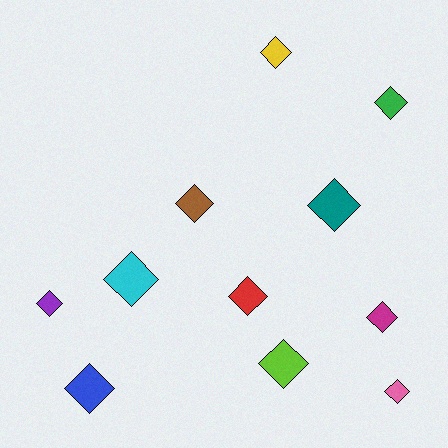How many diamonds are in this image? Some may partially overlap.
There are 11 diamonds.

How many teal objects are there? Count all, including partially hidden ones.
There is 1 teal object.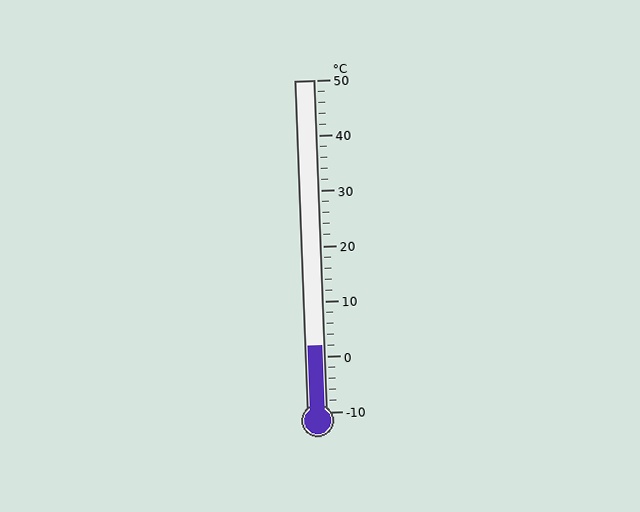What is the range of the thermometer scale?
The thermometer scale ranges from -10°C to 50°C.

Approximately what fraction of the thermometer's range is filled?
The thermometer is filled to approximately 20% of its range.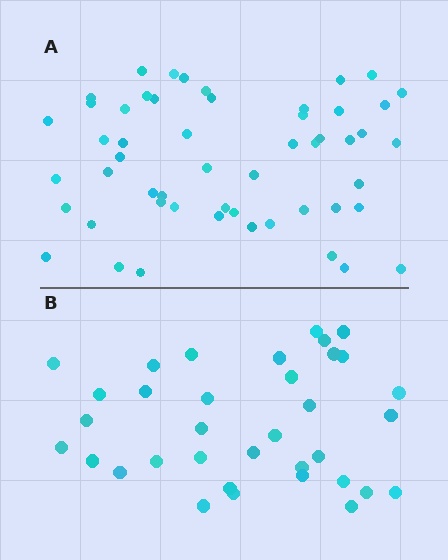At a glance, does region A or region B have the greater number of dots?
Region A (the top region) has more dots.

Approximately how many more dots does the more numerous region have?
Region A has approximately 20 more dots than region B.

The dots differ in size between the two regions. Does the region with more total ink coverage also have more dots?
No. Region B has more total ink coverage because its dots are larger, but region A actually contains more individual dots. Total area can be misleading — the number of items is what matters here.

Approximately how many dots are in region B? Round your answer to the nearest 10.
About 40 dots. (The exact count is 35, which rounds to 40.)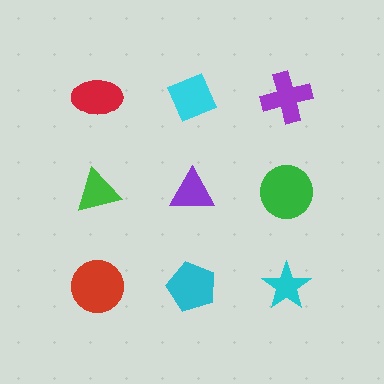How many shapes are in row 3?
3 shapes.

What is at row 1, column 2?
A cyan diamond.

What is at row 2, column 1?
A green triangle.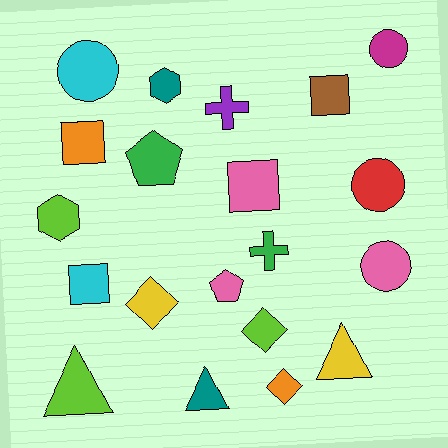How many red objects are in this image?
There is 1 red object.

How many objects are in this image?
There are 20 objects.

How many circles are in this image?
There are 4 circles.